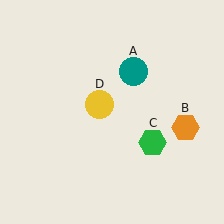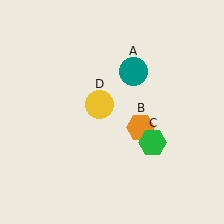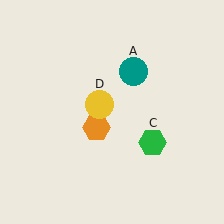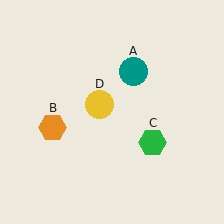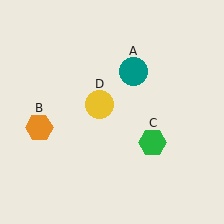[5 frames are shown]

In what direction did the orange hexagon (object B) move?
The orange hexagon (object B) moved left.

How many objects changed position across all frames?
1 object changed position: orange hexagon (object B).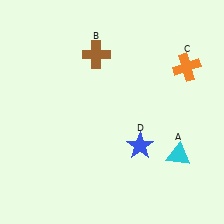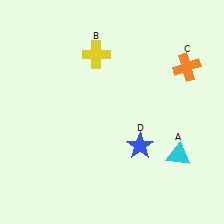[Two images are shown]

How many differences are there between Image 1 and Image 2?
There is 1 difference between the two images.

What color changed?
The cross (B) changed from brown in Image 1 to yellow in Image 2.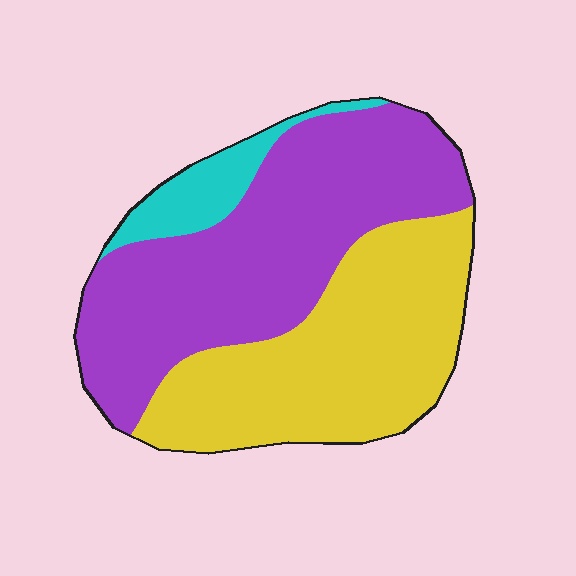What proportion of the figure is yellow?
Yellow covers about 40% of the figure.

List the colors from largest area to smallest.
From largest to smallest: purple, yellow, cyan.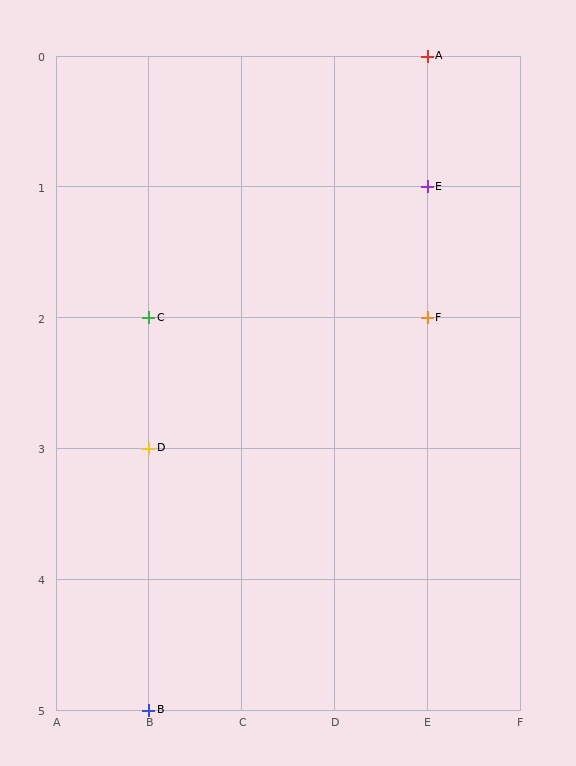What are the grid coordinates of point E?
Point E is at grid coordinates (E, 1).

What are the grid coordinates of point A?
Point A is at grid coordinates (E, 0).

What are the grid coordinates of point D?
Point D is at grid coordinates (B, 3).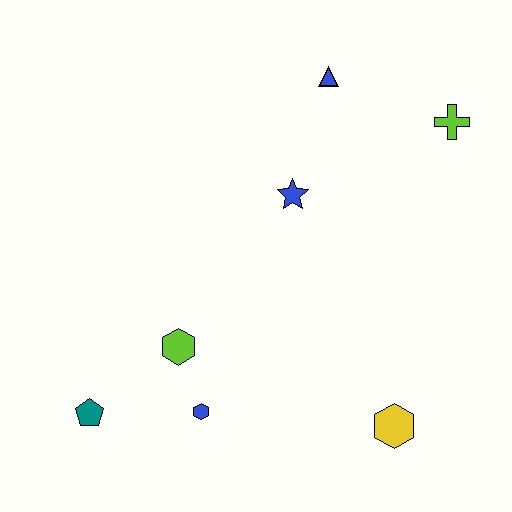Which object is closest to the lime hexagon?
The blue hexagon is closest to the lime hexagon.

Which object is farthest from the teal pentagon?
The lime cross is farthest from the teal pentagon.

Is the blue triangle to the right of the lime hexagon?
Yes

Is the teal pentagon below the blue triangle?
Yes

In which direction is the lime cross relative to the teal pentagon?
The lime cross is to the right of the teal pentagon.